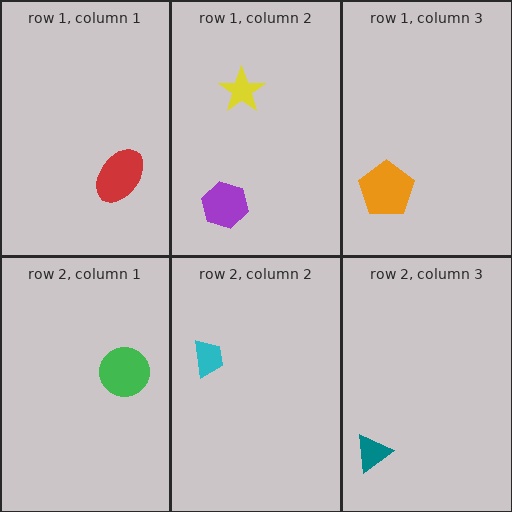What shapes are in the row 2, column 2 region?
The cyan trapezoid.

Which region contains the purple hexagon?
The row 1, column 2 region.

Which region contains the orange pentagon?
The row 1, column 3 region.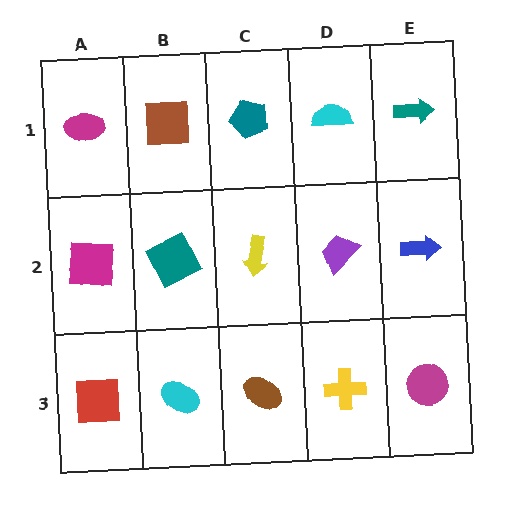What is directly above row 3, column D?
A purple trapezoid.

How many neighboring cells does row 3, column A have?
2.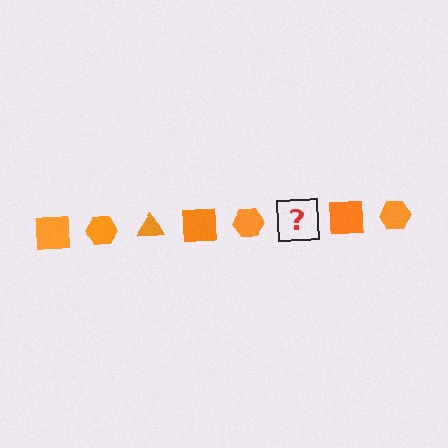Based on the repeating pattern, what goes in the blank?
The blank should be an orange triangle.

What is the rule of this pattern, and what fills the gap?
The rule is that the pattern cycles through square, hexagon, triangle shapes in orange. The gap should be filled with an orange triangle.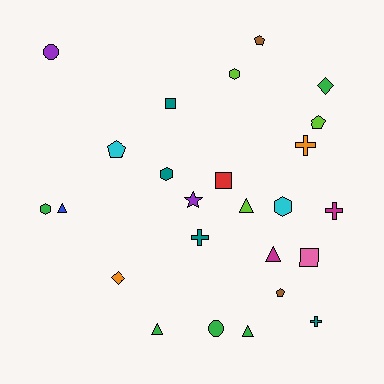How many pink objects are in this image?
There is 1 pink object.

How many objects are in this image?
There are 25 objects.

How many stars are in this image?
There is 1 star.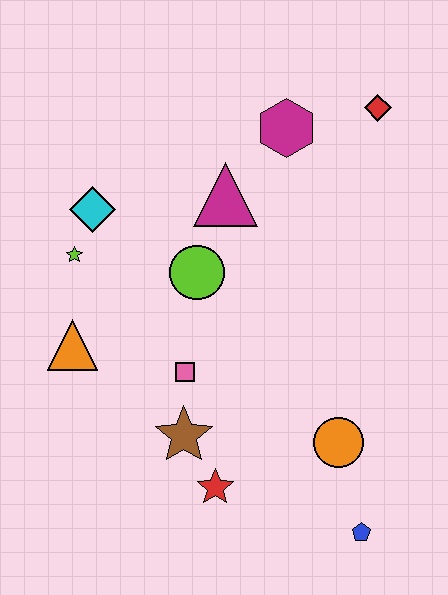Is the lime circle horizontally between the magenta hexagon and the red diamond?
No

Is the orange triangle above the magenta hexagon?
No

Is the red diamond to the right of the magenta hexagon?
Yes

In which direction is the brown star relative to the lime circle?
The brown star is below the lime circle.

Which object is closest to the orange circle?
The blue pentagon is closest to the orange circle.